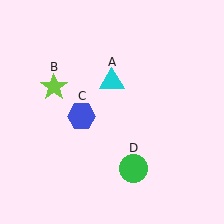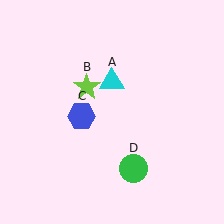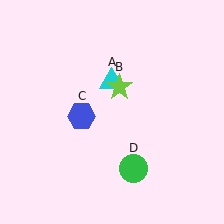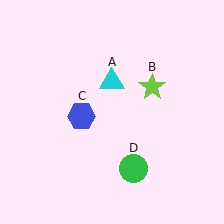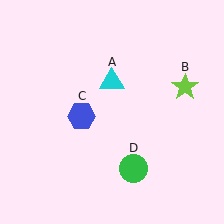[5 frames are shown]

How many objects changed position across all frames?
1 object changed position: lime star (object B).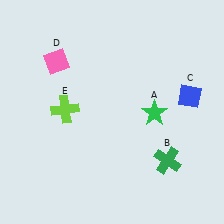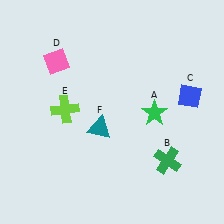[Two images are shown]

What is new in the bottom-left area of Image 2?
A teal triangle (F) was added in the bottom-left area of Image 2.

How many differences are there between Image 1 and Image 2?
There is 1 difference between the two images.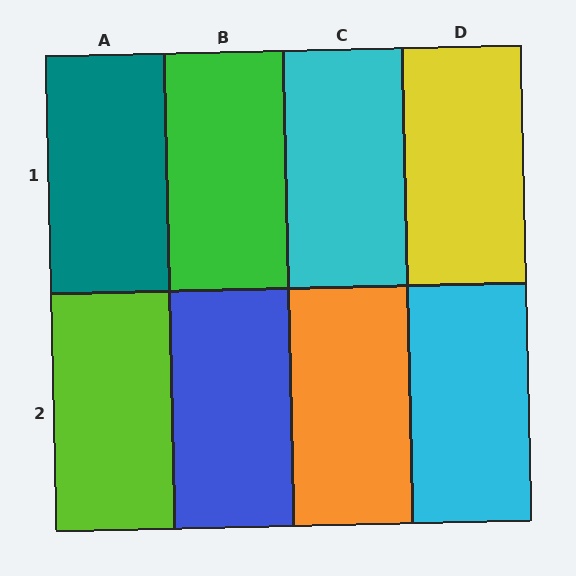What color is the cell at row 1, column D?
Yellow.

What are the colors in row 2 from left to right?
Lime, blue, orange, cyan.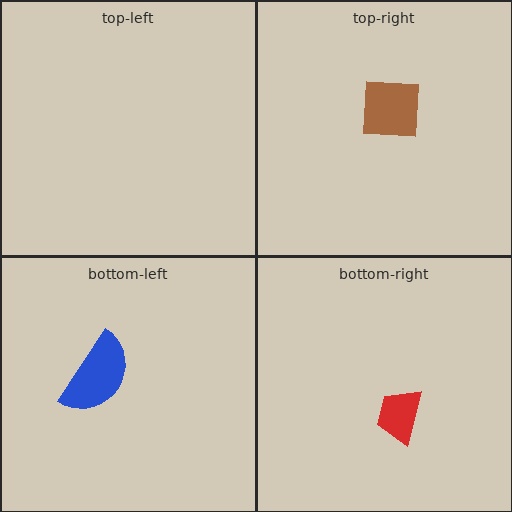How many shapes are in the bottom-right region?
1.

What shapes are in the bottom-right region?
The red trapezoid.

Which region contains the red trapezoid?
The bottom-right region.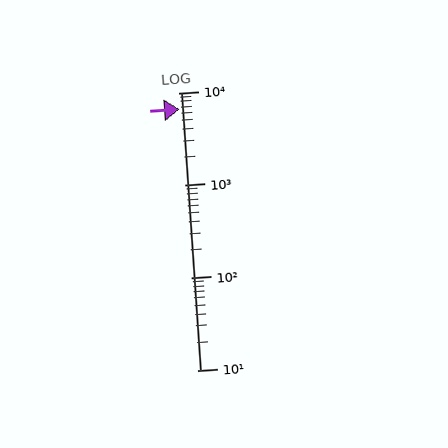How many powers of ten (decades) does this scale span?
The scale spans 3 decades, from 10 to 10000.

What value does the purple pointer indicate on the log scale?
The pointer indicates approximately 6700.